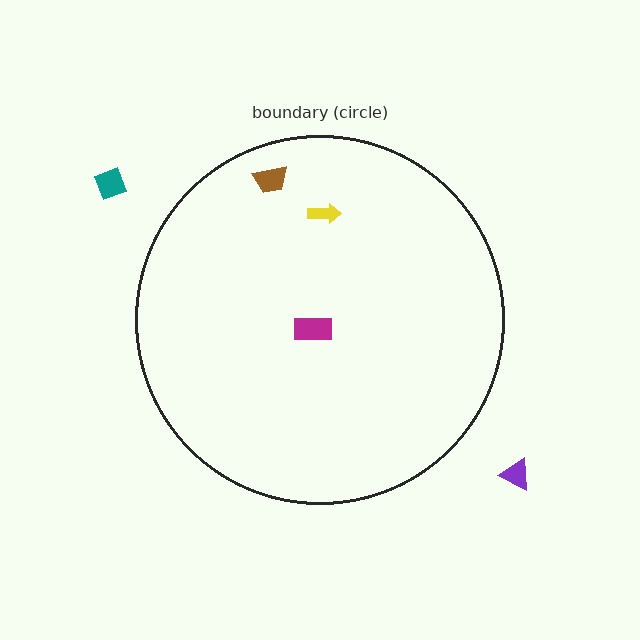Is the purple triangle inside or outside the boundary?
Outside.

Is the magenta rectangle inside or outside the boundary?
Inside.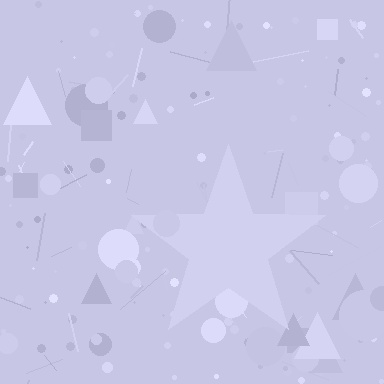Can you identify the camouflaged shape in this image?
The camouflaged shape is a star.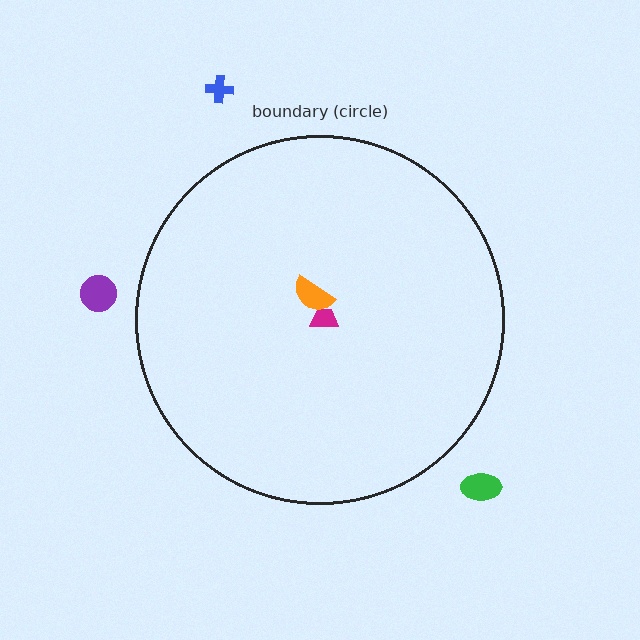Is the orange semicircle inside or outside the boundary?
Inside.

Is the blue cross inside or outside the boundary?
Outside.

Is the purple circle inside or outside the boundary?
Outside.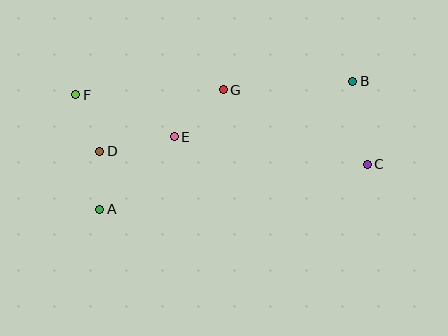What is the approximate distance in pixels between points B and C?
The distance between B and C is approximately 84 pixels.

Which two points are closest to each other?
Points A and D are closest to each other.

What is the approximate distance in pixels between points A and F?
The distance between A and F is approximately 117 pixels.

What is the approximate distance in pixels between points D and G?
The distance between D and G is approximately 138 pixels.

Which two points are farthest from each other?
Points C and F are farthest from each other.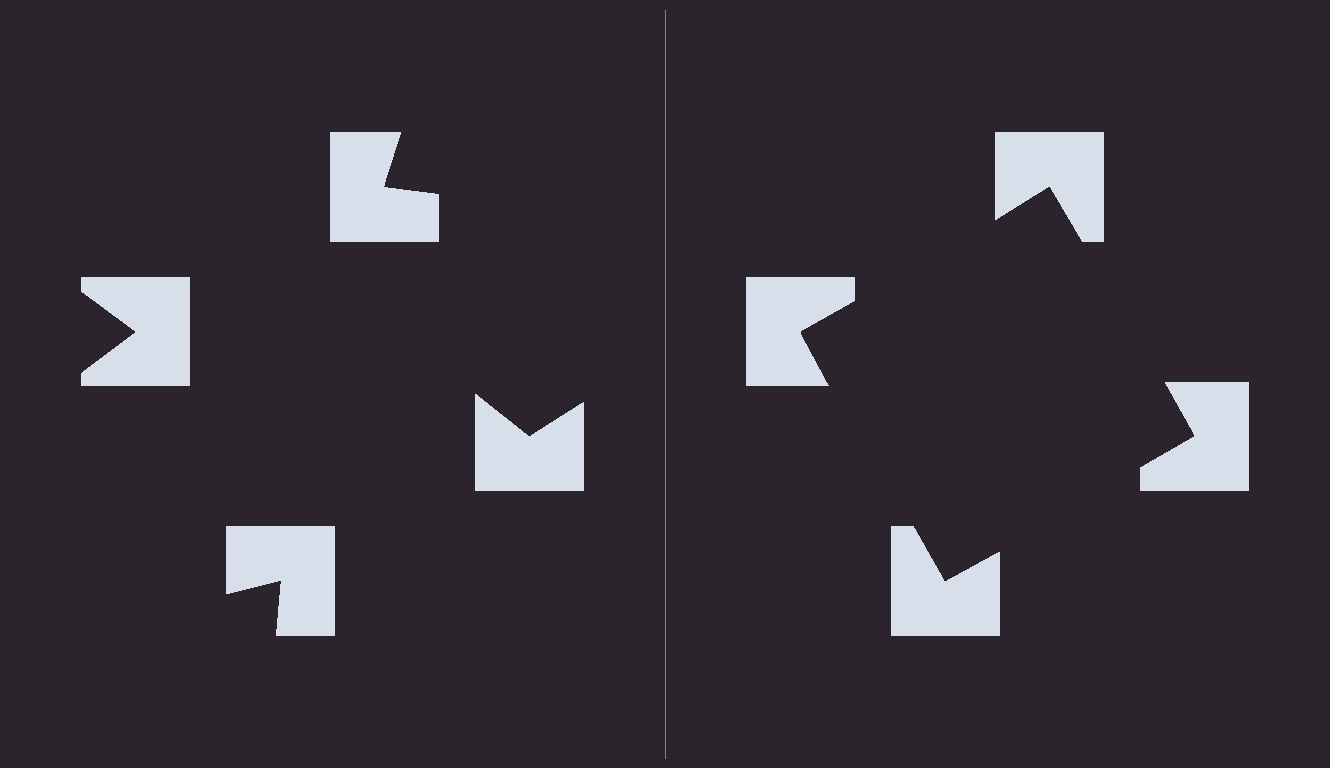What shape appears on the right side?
An illusory square.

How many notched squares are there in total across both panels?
8 — 4 on each side.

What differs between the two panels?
The notched squares are positioned identically on both sides; only the wedge orientations differ. On the right they align to a square; on the left they are misaligned.